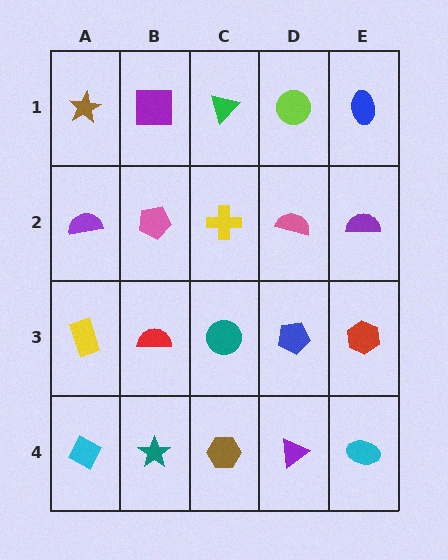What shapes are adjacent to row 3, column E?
A purple semicircle (row 2, column E), a cyan ellipse (row 4, column E), a blue pentagon (row 3, column D).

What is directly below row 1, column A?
A purple semicircle.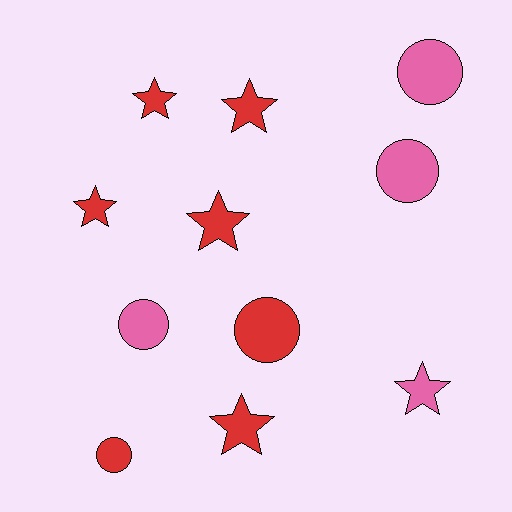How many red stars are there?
There are 5 red stars.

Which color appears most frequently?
Red, with 7 objects.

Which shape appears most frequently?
Star, with 6 objects.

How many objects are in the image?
There are 11 objects.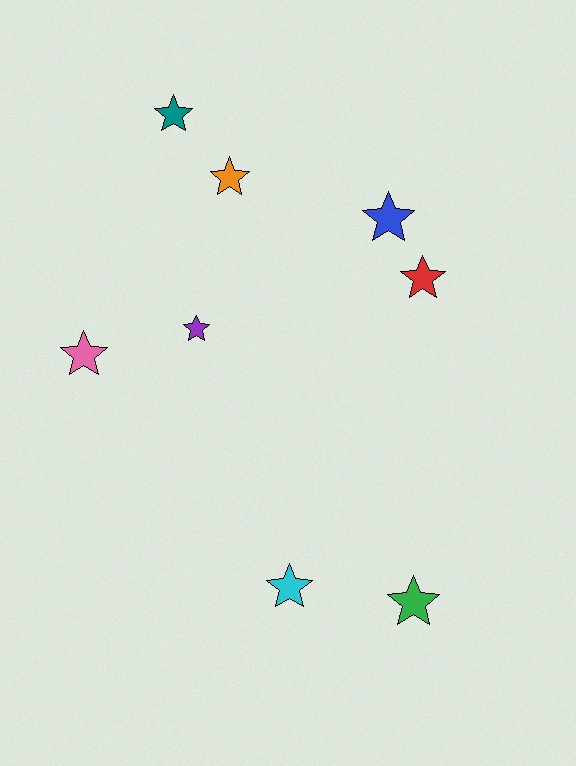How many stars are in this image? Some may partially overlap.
There are 8 stars.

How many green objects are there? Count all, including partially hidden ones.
There is 1 green object.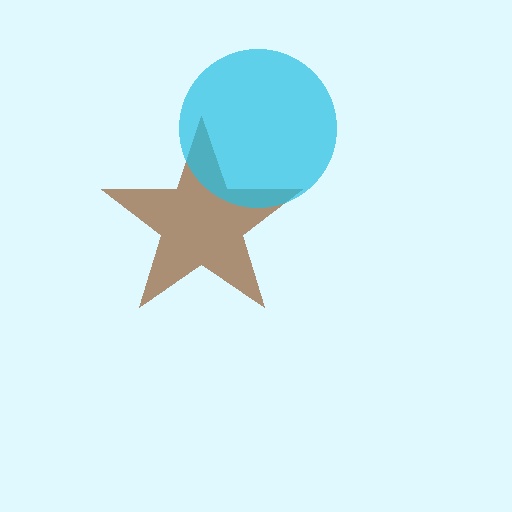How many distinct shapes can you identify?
There are 2 distinct shapes: a brown star, a cyan circle.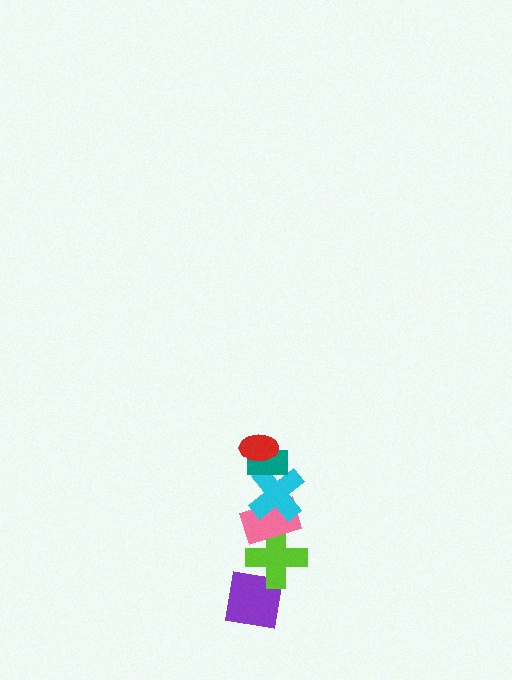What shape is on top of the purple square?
The lime cross is on top of the purple square.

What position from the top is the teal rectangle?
The teal rectangle is 2nd from the top.